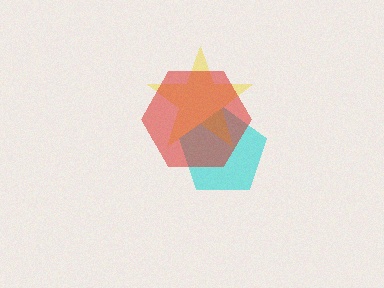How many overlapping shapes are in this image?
There are 3 overlapping shapes in the image.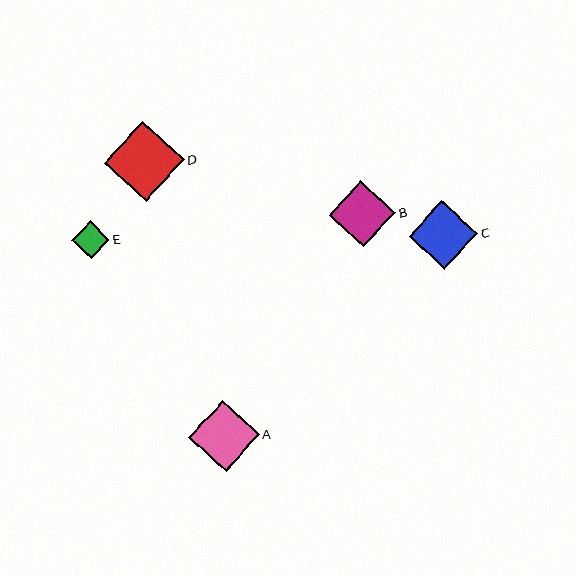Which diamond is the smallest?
Diamond E is the smallest with a size of approximately 38 pixels.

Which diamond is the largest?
Diamond D is the largest with a size of approximately 80 pixels.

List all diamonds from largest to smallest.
From largest to smallest: D, A, C, B, E.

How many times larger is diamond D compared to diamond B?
Diamond D is approximately 1.2 times the size of diamond B.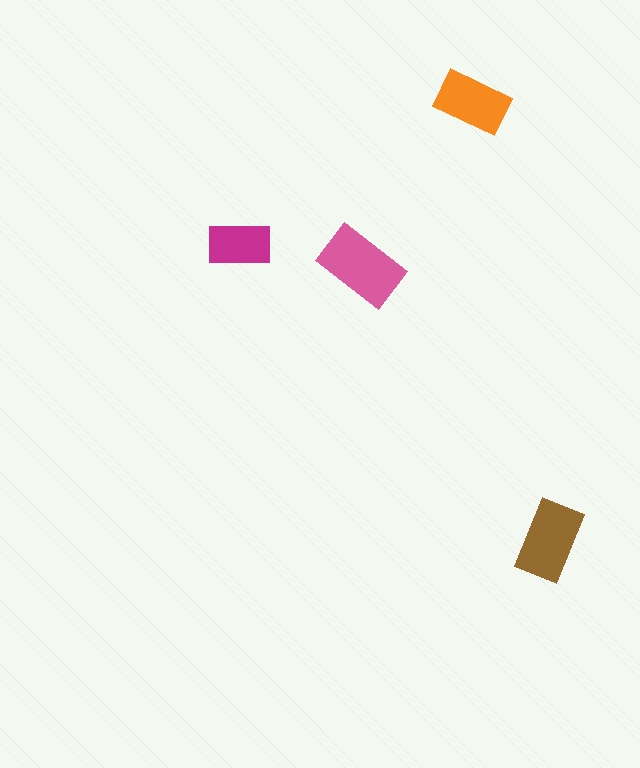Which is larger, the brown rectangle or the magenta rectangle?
The brown one.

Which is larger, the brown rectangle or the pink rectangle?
The pink one.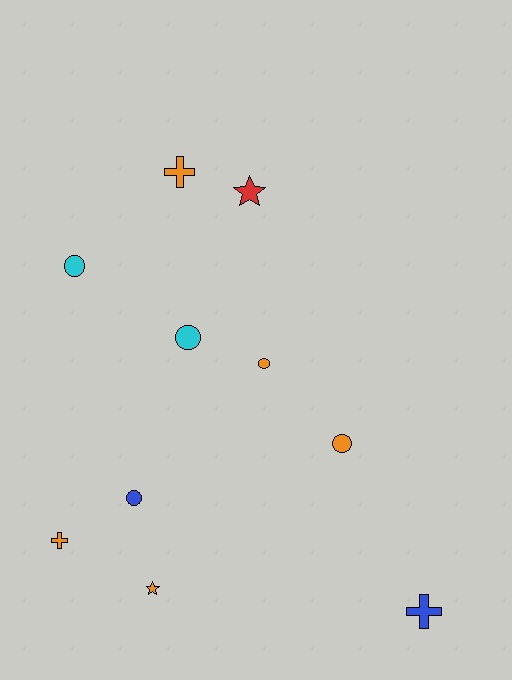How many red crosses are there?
There are no red crosses.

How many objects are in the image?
There are 10 objects.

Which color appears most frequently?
Orange, with 5 objects.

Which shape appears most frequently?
Circle, with 5 objects.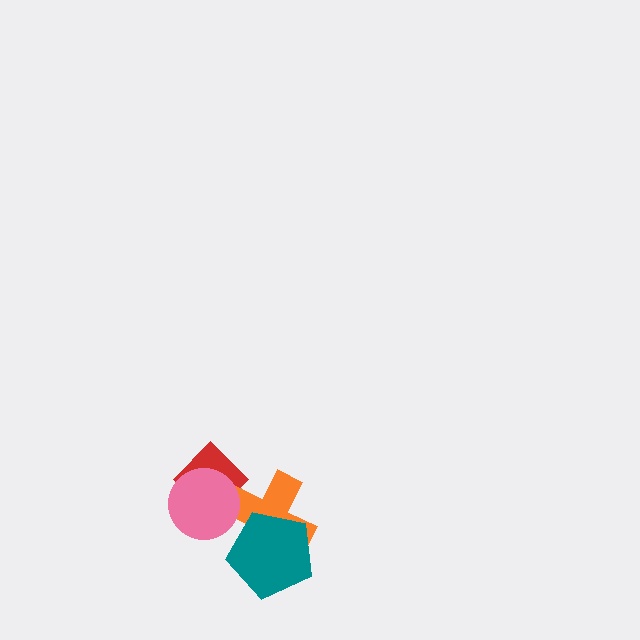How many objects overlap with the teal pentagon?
2 objects overlap with the teal pentagon.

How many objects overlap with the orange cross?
4 objects overlap with the orange cross.